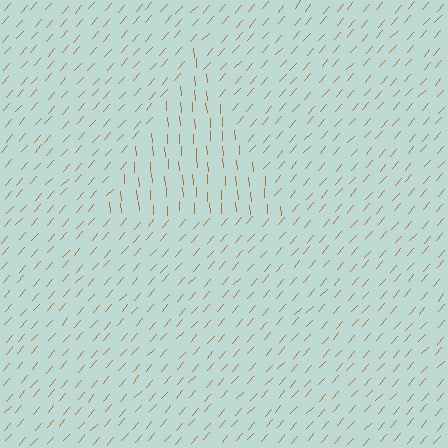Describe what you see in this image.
The image is filled with small brown line segments. A triangle region in the image has lines oriented differently from the surrounding lines, creating a visible texture boundary.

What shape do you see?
I see a triangle.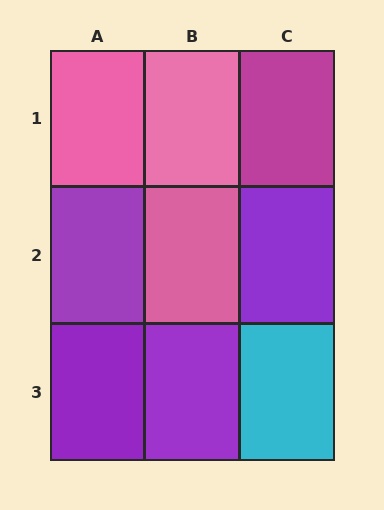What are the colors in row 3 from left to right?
Purple, purple, cyan.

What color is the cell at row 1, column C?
Magenta.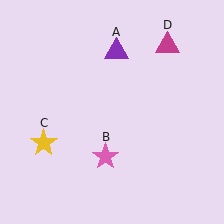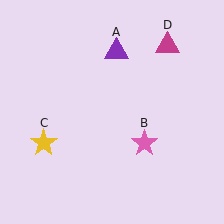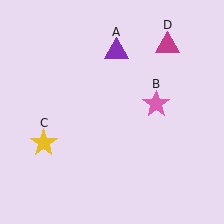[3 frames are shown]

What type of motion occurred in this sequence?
The pink star (object B) rotated counterclockwise around the center of the scene.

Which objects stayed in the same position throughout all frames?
Purple triangle (object A) and yellow star (object C) and magenta triangle (object D) remained stationary.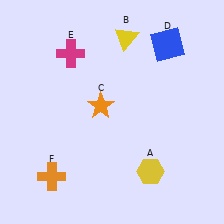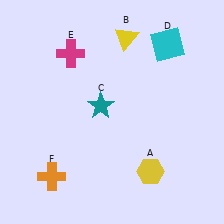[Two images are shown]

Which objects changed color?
C changed from orange to teal. D changed from blue to cyan.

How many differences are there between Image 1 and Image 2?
There are 2 differences between the two images.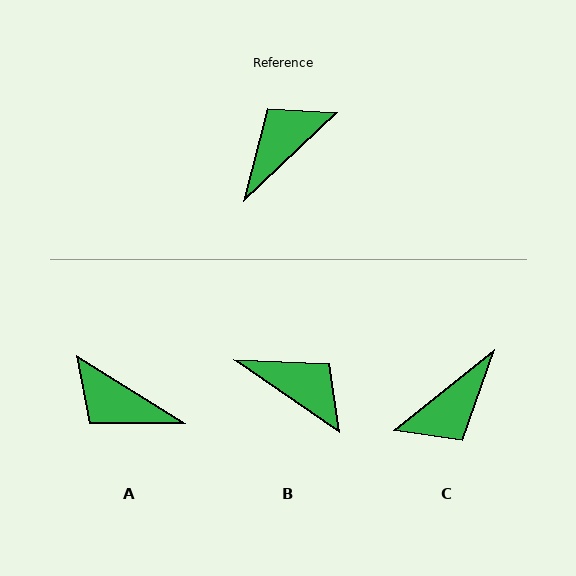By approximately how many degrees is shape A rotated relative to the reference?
Approximately 105 degrees counter-clockwise.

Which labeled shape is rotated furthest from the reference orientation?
C, about 175 degrees away.